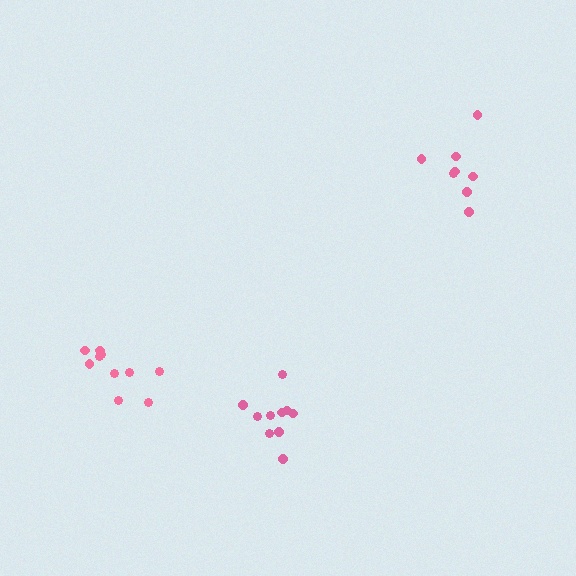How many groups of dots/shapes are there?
There are 3 groups.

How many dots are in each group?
Group 1: 8 dots, Group 2: 10 dots, Group 3: 10 dots (28 total).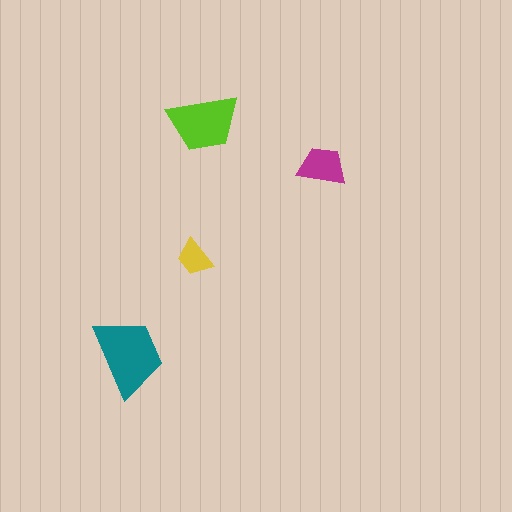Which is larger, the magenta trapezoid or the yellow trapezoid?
The magenta one.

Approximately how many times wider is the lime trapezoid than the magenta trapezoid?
About 1.5 times wider.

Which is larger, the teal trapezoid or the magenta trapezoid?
The teal one.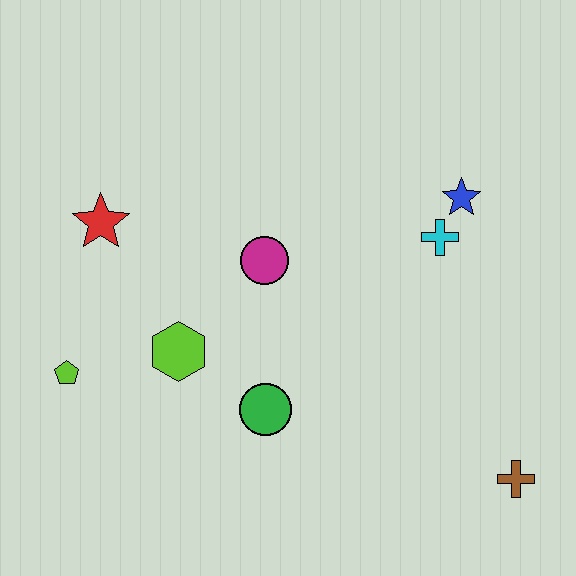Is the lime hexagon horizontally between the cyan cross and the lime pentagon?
Yes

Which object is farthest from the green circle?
The blue star is farthest from the green circle.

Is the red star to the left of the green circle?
Yes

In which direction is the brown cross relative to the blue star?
The brown cross is below the blue star.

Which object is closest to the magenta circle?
The lime hexagon is closest to the magenta circle.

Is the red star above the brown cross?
Yes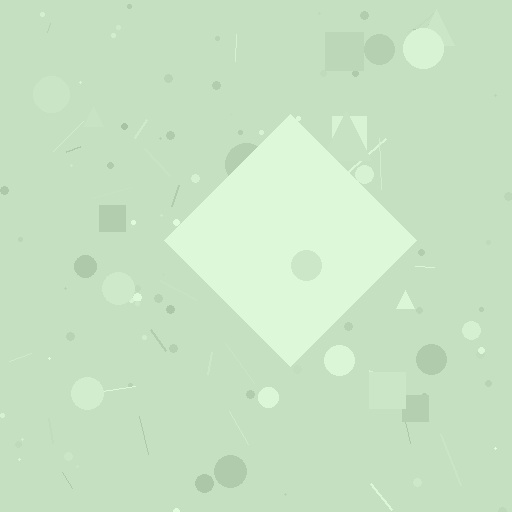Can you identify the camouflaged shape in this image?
The camouflaged shape is a diamond.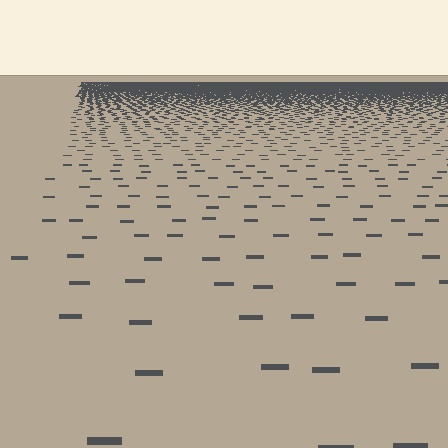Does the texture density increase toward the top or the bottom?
Density increases toward the top.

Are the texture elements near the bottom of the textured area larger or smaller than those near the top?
Larger. Near the bottom, elements are closer to the viewer and appear at a bigger on-screen size.